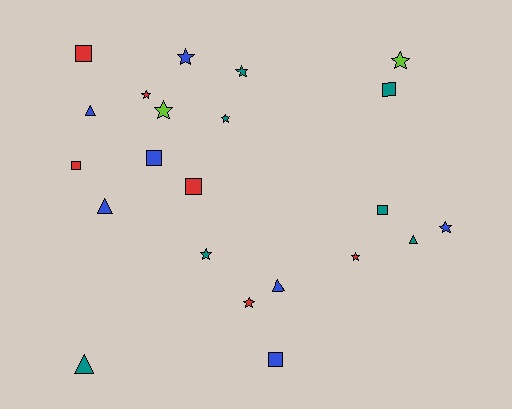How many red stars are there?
There are 3 red stars.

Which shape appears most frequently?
Star, with 10 objects.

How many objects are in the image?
There are 22 objects.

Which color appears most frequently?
Blue, with 7 objects.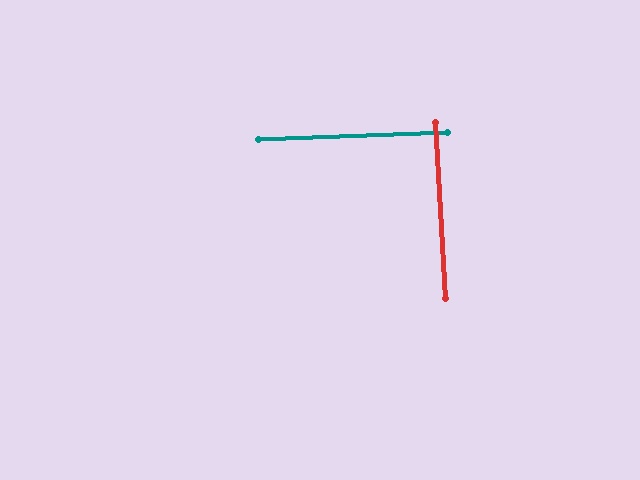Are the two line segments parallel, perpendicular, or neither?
Perpendicular — they meet at approximately 89°.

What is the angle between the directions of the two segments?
Approximately 89 degrees.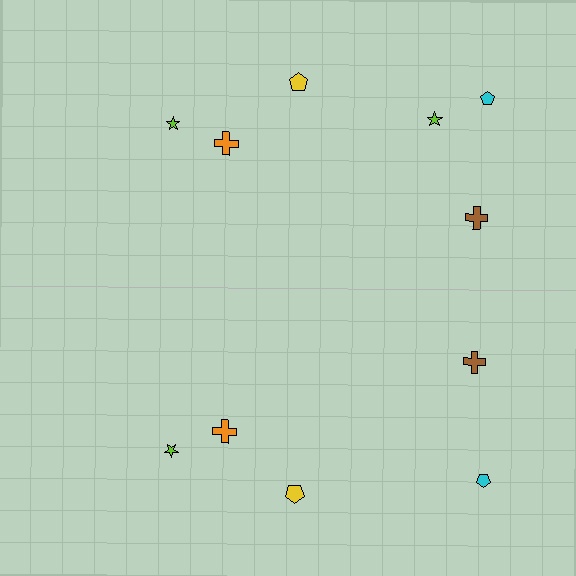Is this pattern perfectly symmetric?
No, the pattern is not perfectly symmetric. A lime star is missing from the bottom side.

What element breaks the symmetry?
A lime star is missing from the bottom side.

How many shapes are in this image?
There are 11 shapes in this image.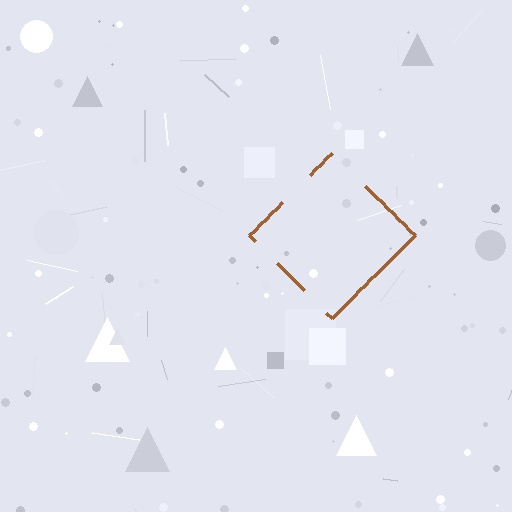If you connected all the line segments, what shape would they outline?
They would outline a diamond.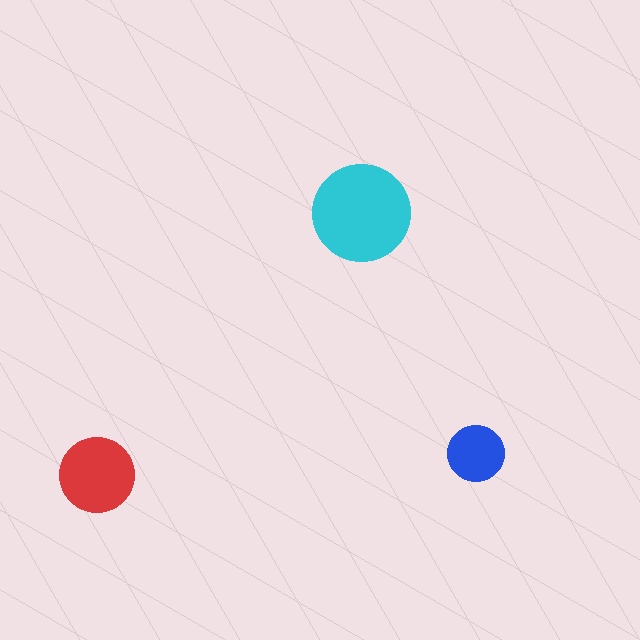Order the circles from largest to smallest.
the cyan one, the red one, the blue one.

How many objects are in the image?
There are 3 objects in the image.